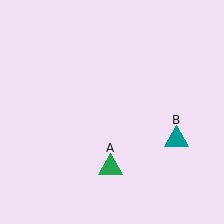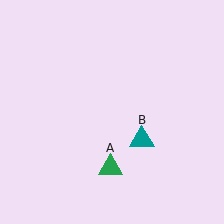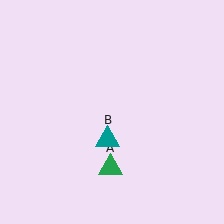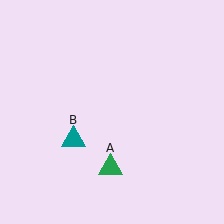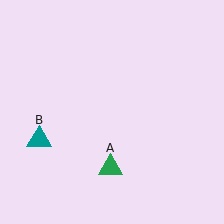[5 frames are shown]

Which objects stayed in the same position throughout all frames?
Green triangle (object A) remained stationary.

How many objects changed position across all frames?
1 object changed position: teal triangle (object B).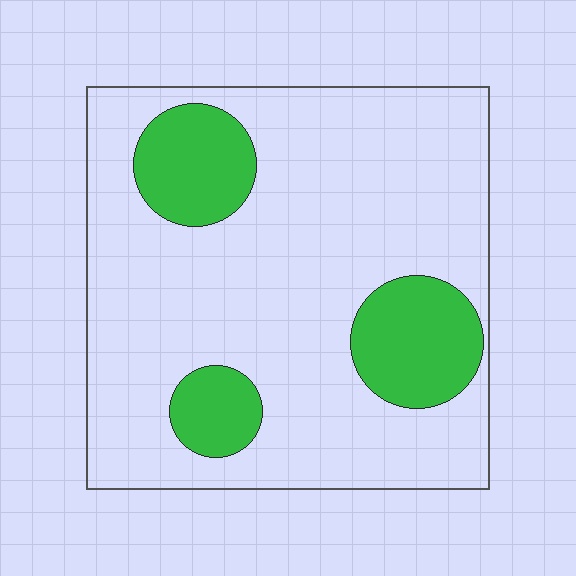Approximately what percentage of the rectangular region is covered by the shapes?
Approximately 20%.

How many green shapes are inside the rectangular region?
3.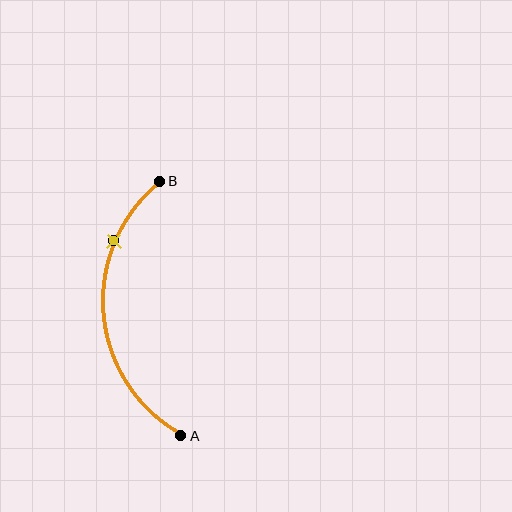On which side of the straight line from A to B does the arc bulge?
The arc bulges to the left of the straight line connecting A and B.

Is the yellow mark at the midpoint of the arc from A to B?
No. The yellow mark lies on the arc but is closer to endpoint B. The arc midpoint would be at the point on the curve equidistant along the arc from both A and B.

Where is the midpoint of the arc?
The arc midpoint is the point on the curve farthest from the straight line joining A and B. It sits to the left of that line.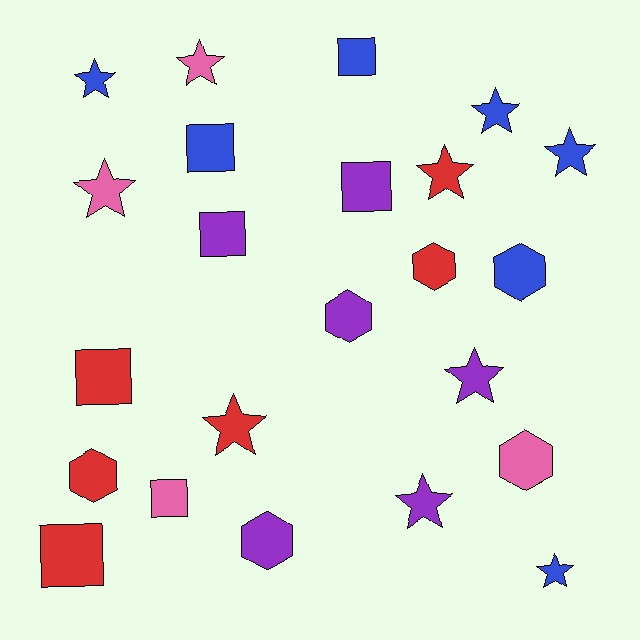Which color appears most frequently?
Blue, with 7 objects.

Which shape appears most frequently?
Star, with 10 objects.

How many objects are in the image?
There are 23 objects.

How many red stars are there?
There are 2 red stars.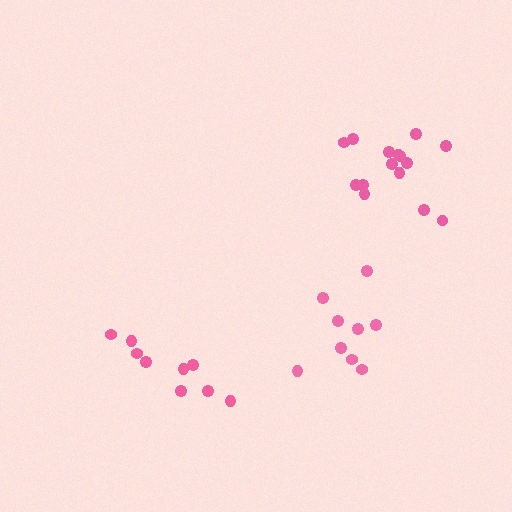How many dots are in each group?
Group 1: 15 dots, Group 2: 9 dots, Group 3: 9 dots (33 total).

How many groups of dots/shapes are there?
There are 3 groups.